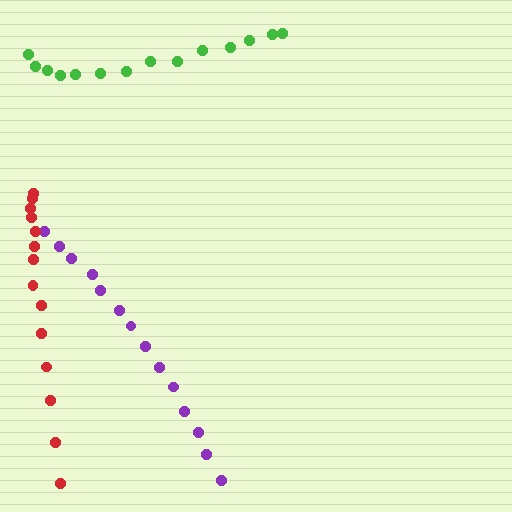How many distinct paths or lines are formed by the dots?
There are 3 distinct paths.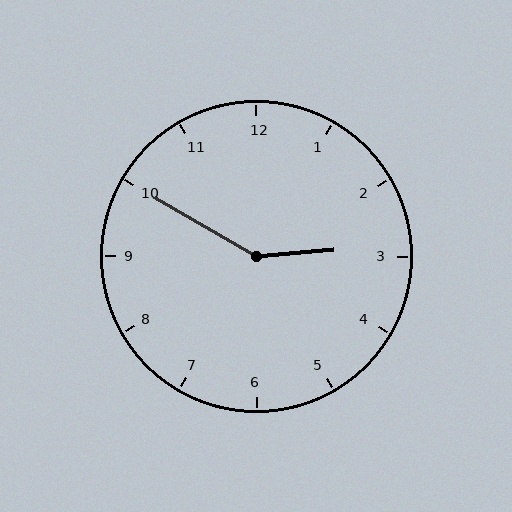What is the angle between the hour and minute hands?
Approximately 145 degrees.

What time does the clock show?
2:50.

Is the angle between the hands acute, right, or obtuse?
It is obtuse.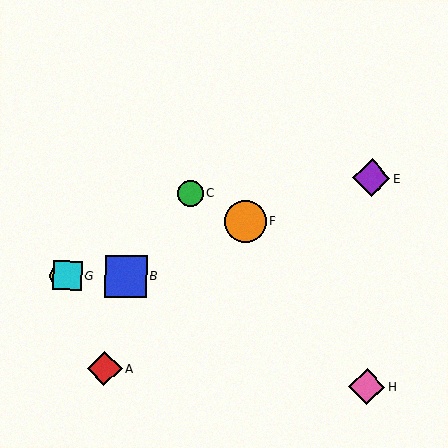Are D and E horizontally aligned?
No, D is at y≈276 and E is at y≈178.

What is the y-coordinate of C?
Object C is at y≈193.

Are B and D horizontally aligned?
Yes, both are at y≈276.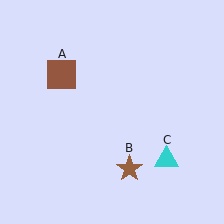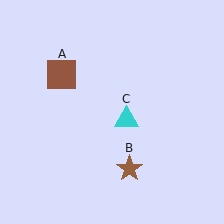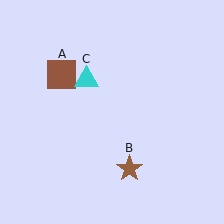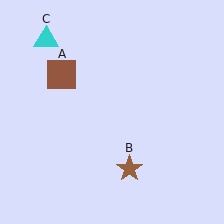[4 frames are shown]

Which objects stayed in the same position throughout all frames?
Brown square (object A) and brown star (object B) remained stationary.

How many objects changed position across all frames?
1 object changed position: cyan triangle (object C).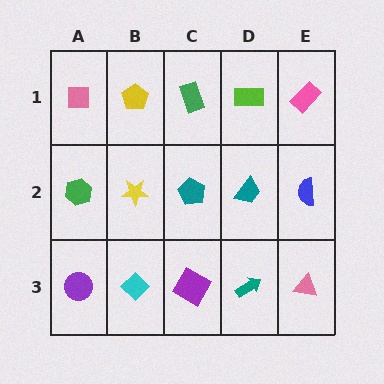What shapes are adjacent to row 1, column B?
A yellow star (row 2, column B), a pink square (row 1, column A), a green rectangle (row 1, column C).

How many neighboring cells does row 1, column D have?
3.